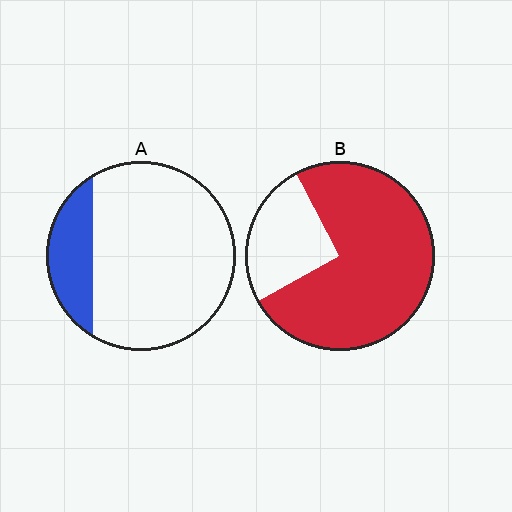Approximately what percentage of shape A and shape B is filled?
A is approximately 20% and B is approximately 75%.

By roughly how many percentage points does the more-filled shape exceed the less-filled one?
By roughly 55 percentage points (B over A).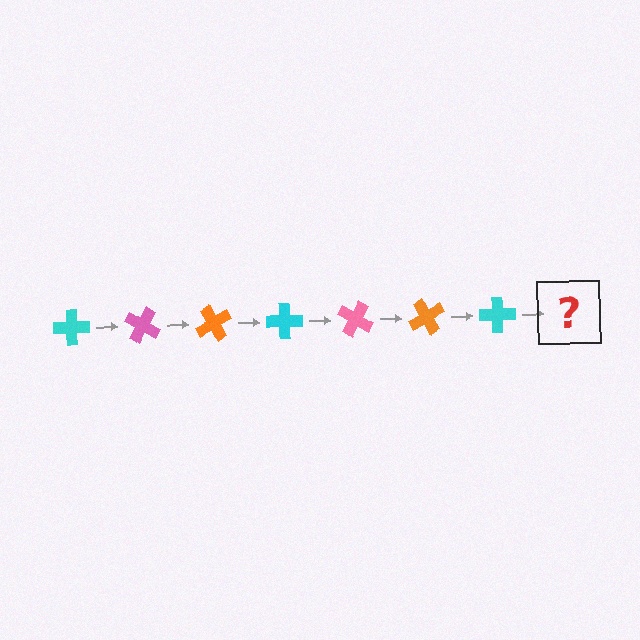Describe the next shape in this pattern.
It should be a pink cross, rotated 210 degrees from the start.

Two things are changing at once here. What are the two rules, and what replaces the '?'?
The two rules are that it rotates 30 degrees each step and the color cycles through cyan, pink, and orange. The '?' should be a pink cross, rotated 210 degrees from the start.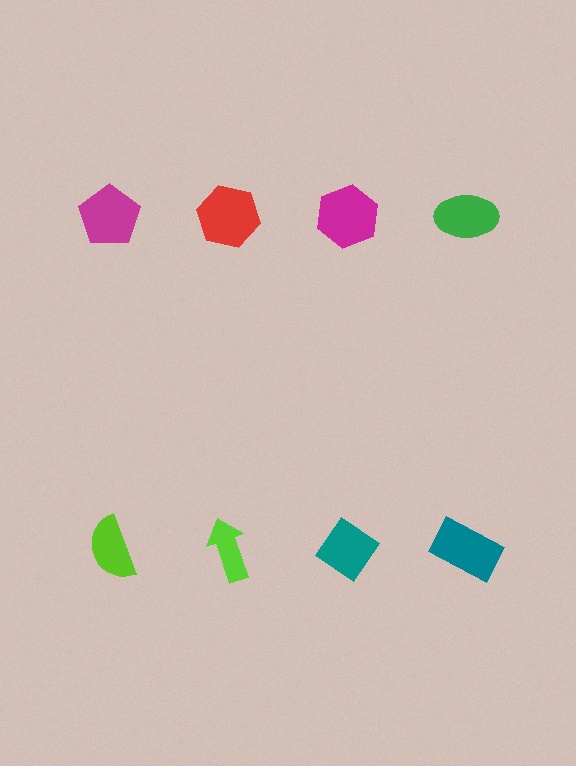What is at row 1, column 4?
A green ellipse.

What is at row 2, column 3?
A teal diamond.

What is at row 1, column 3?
A magenta hexagon.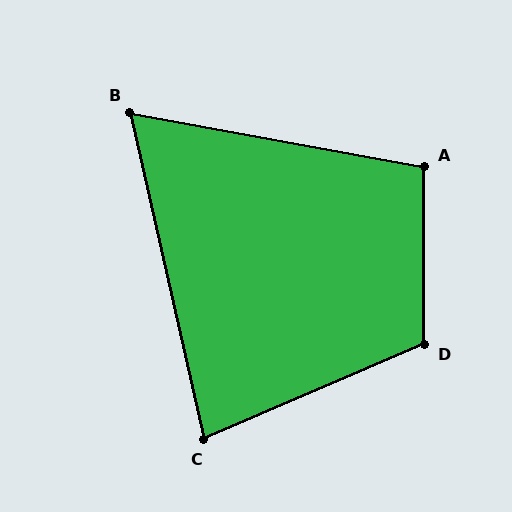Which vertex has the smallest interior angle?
B, at approximately 67 degrees.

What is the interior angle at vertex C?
Approximately 80 degrees (acute).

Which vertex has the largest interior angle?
D, at approximately 113 degrees.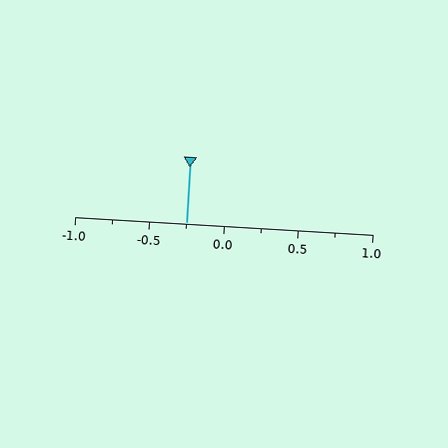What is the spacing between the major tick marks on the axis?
The major ticks are spaced 0.5 apart.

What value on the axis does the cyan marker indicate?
The marker indicates approximately -0.25.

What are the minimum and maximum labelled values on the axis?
The axis runs from -1.0 to 1.0.